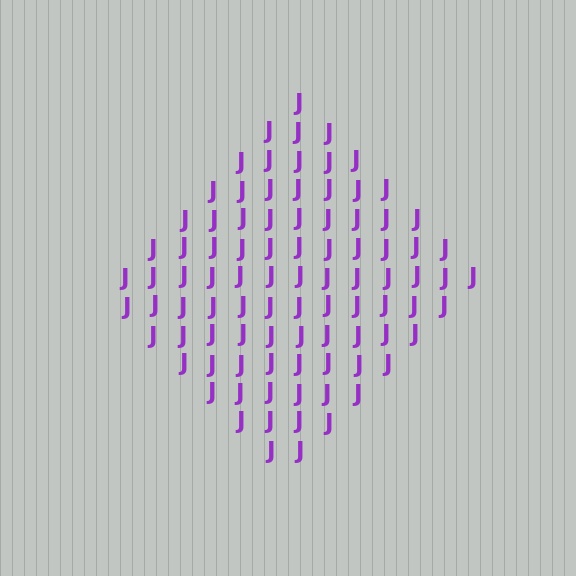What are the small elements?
The small elements are letter J's.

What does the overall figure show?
The overall figure shows a diamond.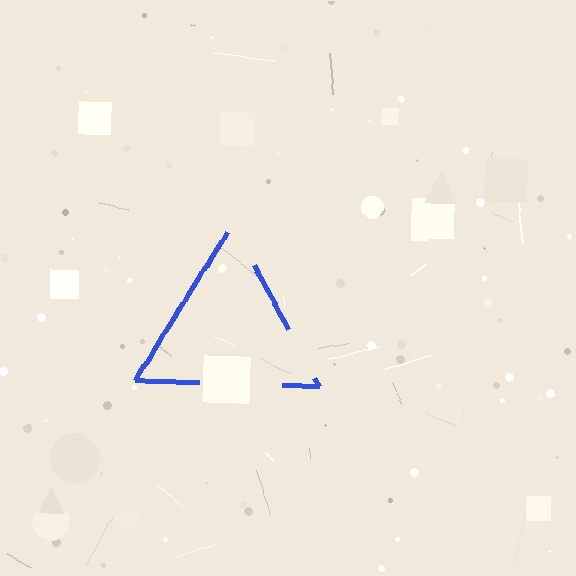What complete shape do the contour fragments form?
The contour fragments form a triangle.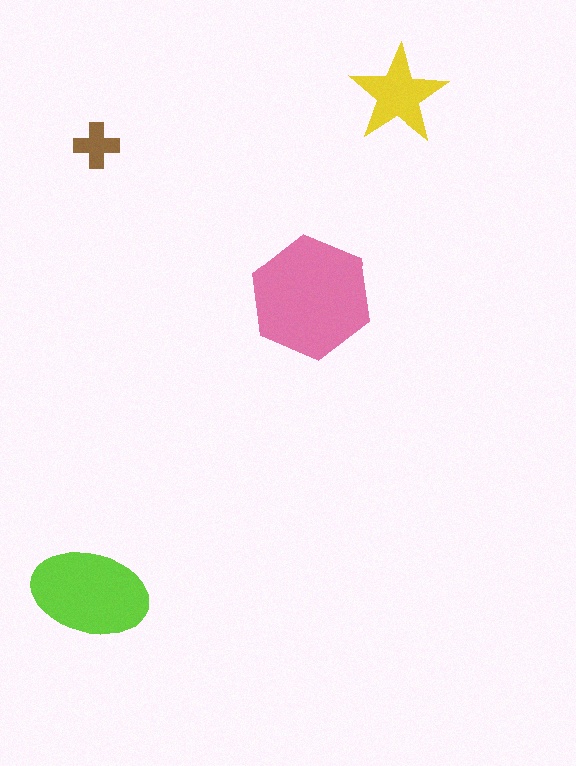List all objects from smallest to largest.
The brown cross, the yellow star, the lime ellipse, the pink hexagon.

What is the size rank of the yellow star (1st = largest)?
3rd.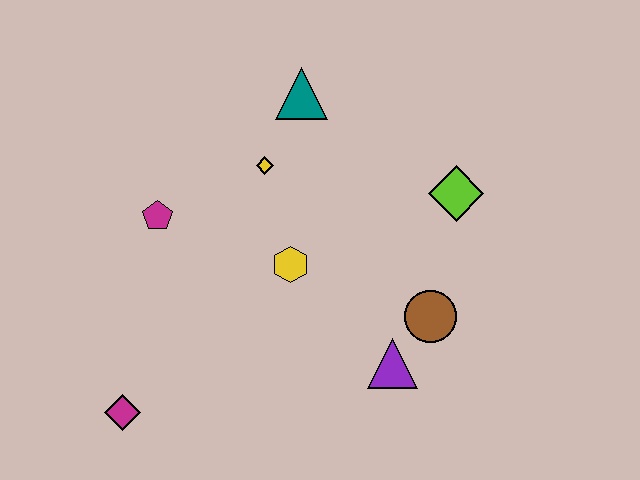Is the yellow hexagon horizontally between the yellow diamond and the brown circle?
Yes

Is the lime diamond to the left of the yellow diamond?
No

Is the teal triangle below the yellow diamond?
No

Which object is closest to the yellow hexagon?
The yellow diamond is closest to the yellow hexagon.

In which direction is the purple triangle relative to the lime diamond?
The purple triangle is below the lime diamond.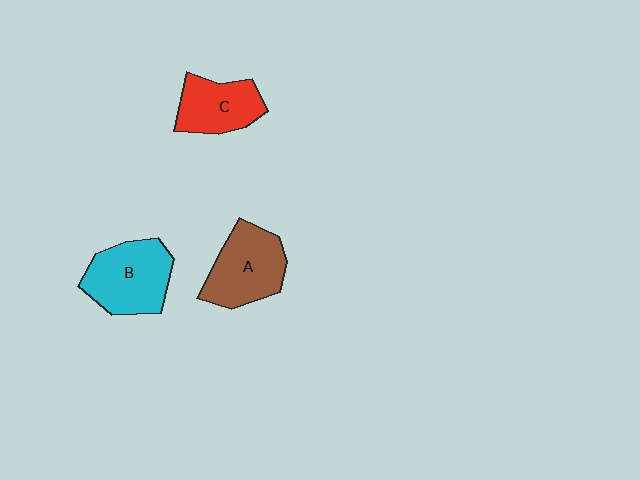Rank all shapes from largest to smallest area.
From largest to smallest: B (cyan), A (brown), C (red).